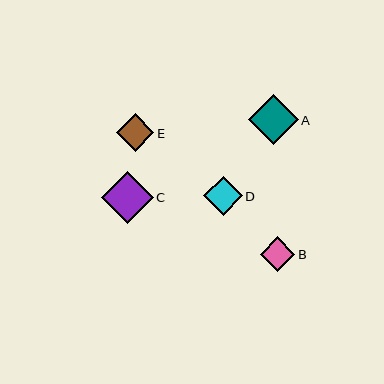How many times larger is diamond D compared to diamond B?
Diamond D is approximately 1.1 times the size of diamond B.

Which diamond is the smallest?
Diamond B is the smallest with a size of approximately 35 pixels.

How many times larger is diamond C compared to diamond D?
Diamond C is approximately 1.3 times the size of diamond D.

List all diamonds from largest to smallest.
From largest to smallest: C, A, D, E, B.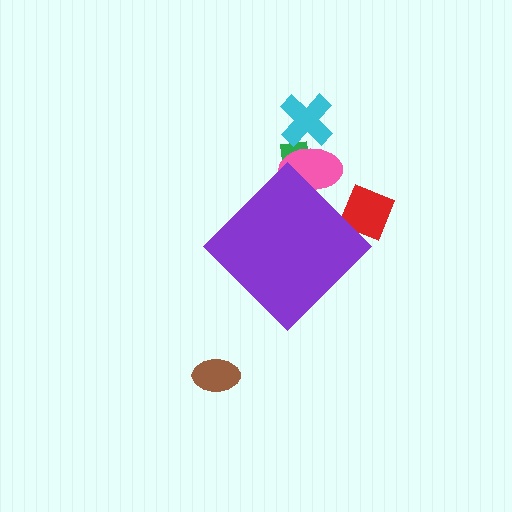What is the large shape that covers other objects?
A purple diamond.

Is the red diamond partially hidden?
Yes, the red diamond is partially hidden behind the purple diamond.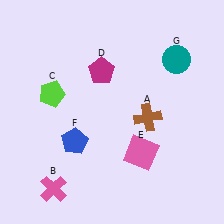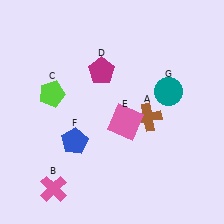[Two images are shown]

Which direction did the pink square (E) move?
The pink square (E) moved up.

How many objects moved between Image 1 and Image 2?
2 objects moved between the two images.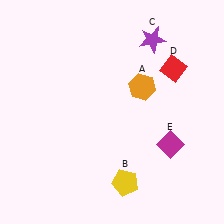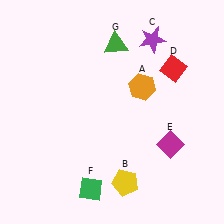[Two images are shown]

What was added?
A green diamond (F), a green triangle (G) were added in Image 2.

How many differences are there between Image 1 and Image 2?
There are 2 differences between the two images.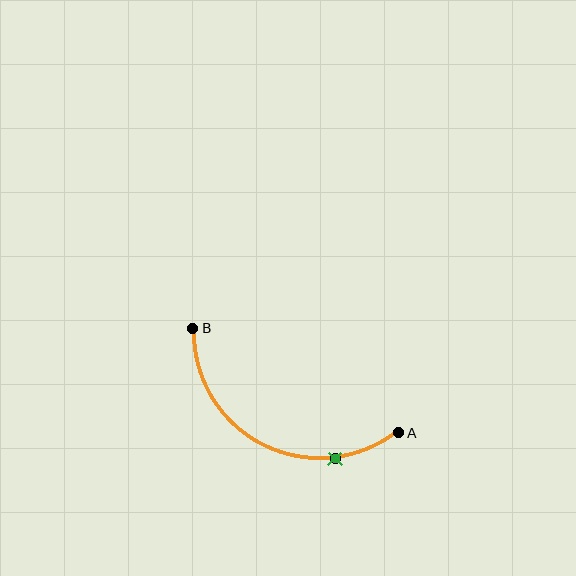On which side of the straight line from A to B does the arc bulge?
The arc bulges below the straight line connecting A and B.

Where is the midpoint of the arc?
The arc midpoint is the point on the curve farthest from the straight line joining A and B. It sits below that line.